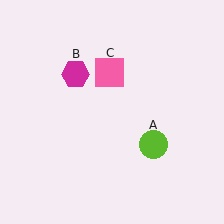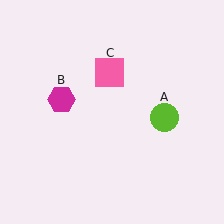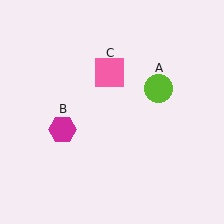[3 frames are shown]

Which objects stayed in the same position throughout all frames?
Pink square (object C) remained stationary.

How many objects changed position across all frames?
2 objects changed position: lime circle (object A), magenta hexagon (object B).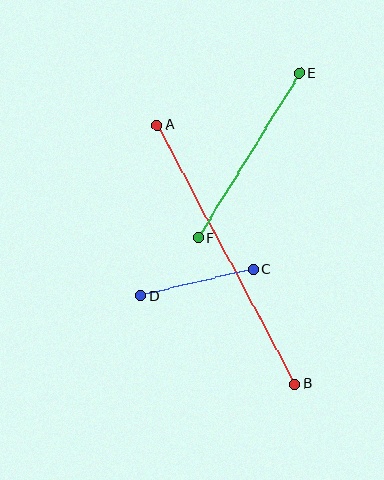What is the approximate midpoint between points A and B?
The midpoint is at approximately (226, 254) pixels.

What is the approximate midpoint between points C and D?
The midpoint is at approximately (197, 283) pixels.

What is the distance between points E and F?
The distance is approximately 193 pixels.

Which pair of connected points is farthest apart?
Points A and B are farthest apart.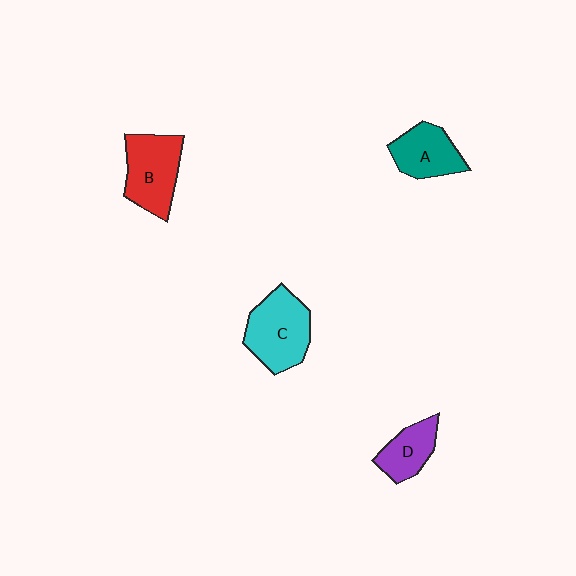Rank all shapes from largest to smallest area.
From largest to smallest: C (cyan), B (red), A (teal), D (purple).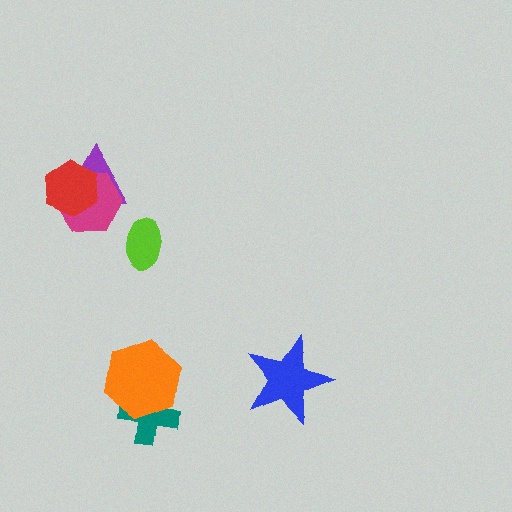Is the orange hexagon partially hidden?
No, no other shape covers it.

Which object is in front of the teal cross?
The orange hexagon is in front of the teal cross.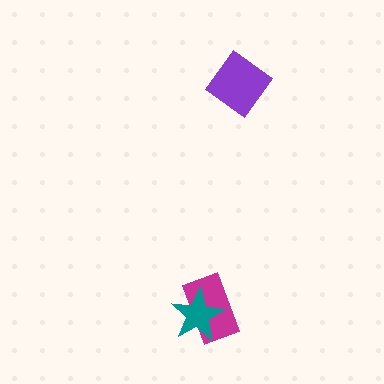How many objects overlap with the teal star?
1 object overlaps with the teal star.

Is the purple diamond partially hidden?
No, no other shape covers it.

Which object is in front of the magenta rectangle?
The teal star is in front of the magenta rectangle.